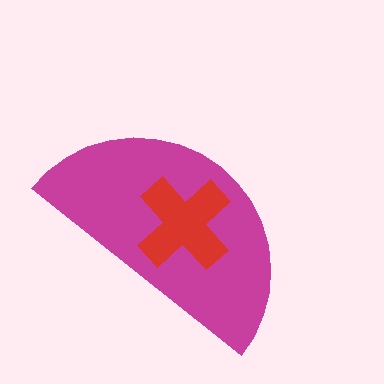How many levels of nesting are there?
2.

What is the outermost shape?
The magenta semicircle.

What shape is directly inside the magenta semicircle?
The red cross.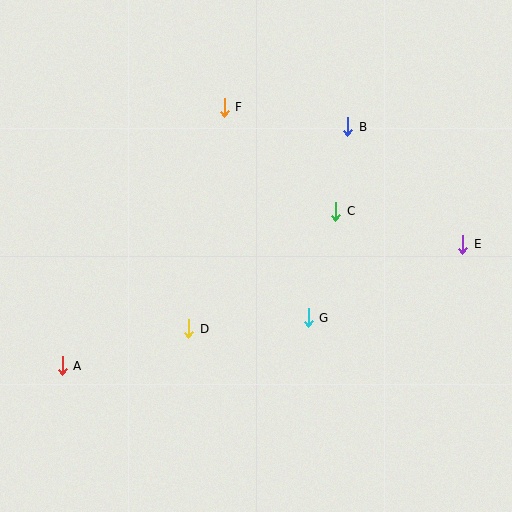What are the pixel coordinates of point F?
Point F is at (224, 107).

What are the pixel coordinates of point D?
Point D is at (189, 329).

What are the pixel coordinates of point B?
Point B is at (348, 127).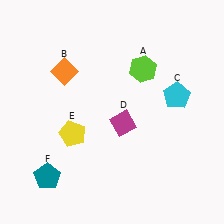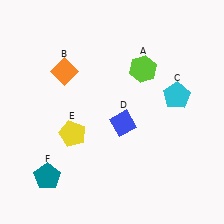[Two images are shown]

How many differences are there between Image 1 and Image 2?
There is 1 difference between the two images.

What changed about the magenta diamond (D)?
In Image 1, D is magenta. In Image 2, it changed to blue.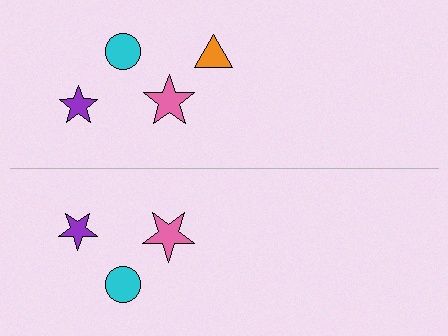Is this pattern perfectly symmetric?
No, the pattern is not perfectly symmetric. A orange triangle is missing from the bottom side.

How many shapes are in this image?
There are 7 shapes in this image.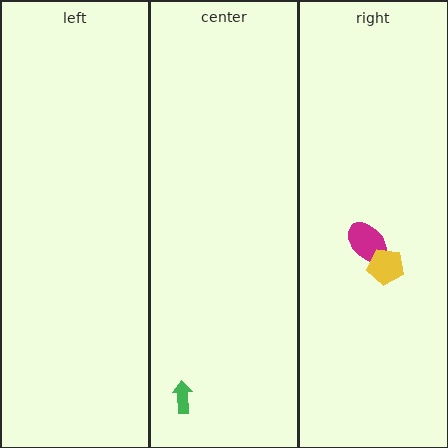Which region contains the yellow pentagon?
The right region.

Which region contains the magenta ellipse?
The right region.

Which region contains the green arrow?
The center region.